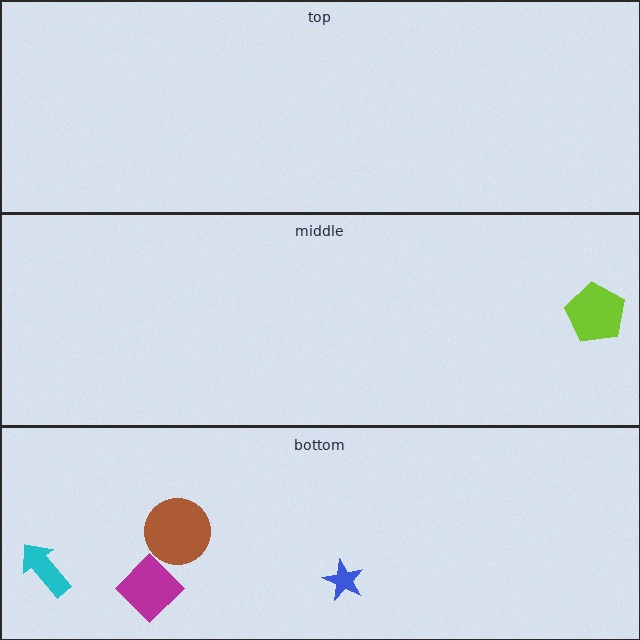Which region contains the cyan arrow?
The bottom region.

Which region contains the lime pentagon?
The middle region.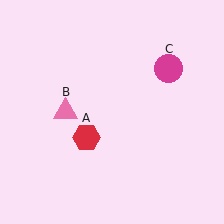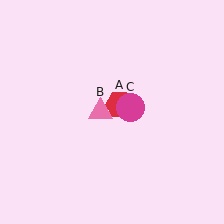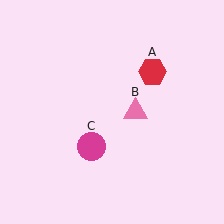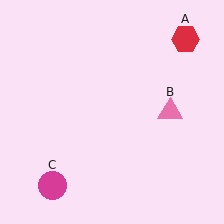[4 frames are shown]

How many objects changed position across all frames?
3 objects changed position: red hexagon (object A), pink triangle (object B), magenta circle (object C).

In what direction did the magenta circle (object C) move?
The magenta circle (object C) moved down and to the left.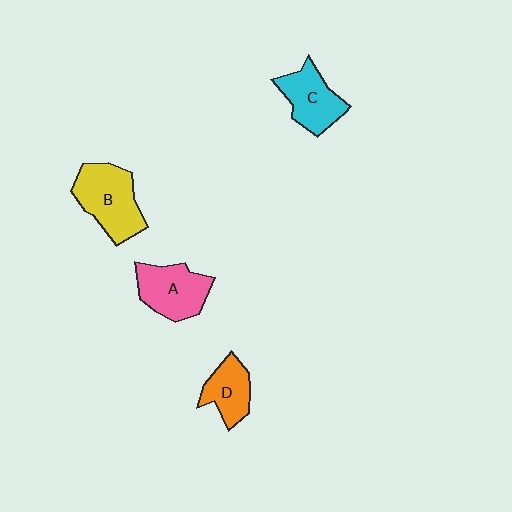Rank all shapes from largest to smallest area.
From largest to smallest: B (yellow), A (pink), C (cyan), D (orange).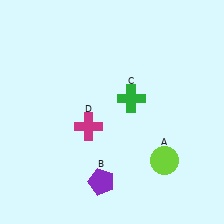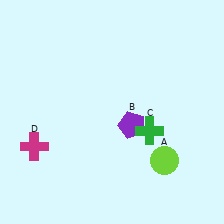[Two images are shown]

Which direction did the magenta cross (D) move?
The magenta cross (D) moved left.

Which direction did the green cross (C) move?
The green cross (C) moved down.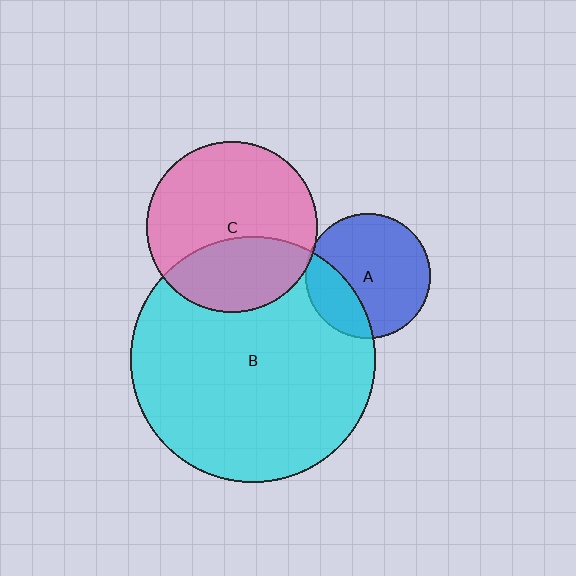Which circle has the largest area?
Circle B (cyan).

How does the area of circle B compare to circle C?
Approximately 2.0 times.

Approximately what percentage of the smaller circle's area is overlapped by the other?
Approximately 35%.